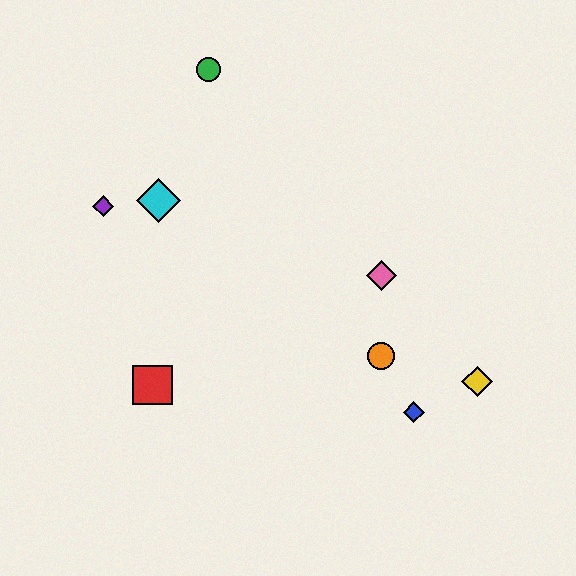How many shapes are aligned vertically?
2 shapes (the orange circle, the pink diamond) are aligned vertically.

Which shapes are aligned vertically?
The orange circle, the pink diamond are aligned vertically.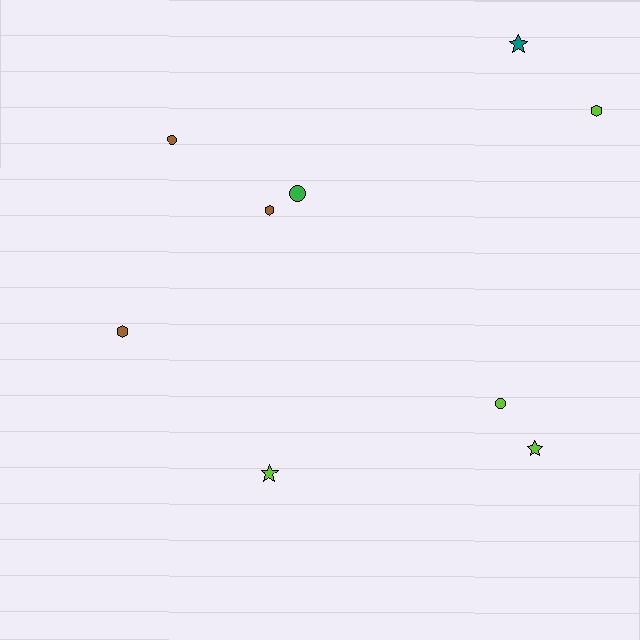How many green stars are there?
There are no green stars.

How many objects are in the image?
There are 9 objects.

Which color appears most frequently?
Lime, with 4 objects.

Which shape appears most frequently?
Circle, with 3 objects.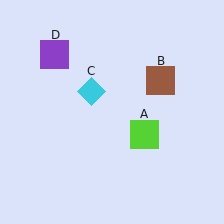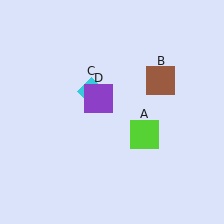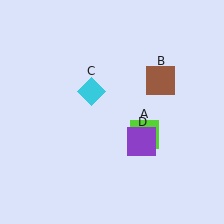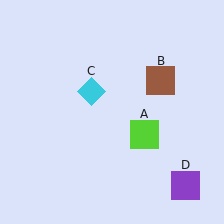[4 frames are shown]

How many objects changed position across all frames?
1 object changed position: purple square (object D).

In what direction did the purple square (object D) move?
The purple square (object D) moved down and to the right.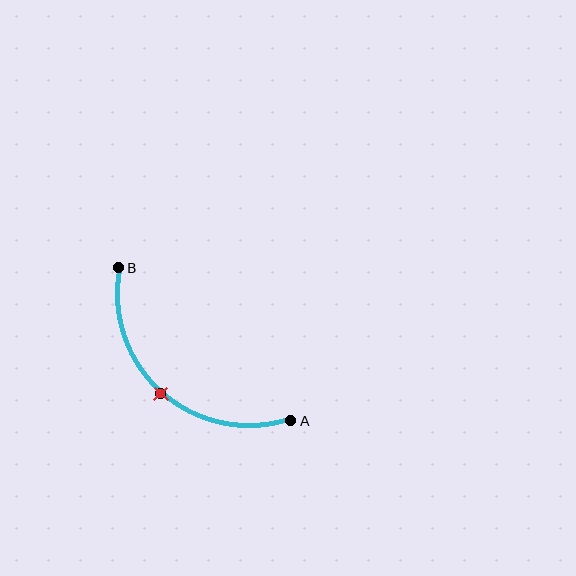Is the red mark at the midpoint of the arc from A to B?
Yes. The red mark lies on the arc at equal arc-length from both A and B — it is the arc midpoint.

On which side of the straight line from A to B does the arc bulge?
The arc bulges below and to the left of the straight line connecting A and B.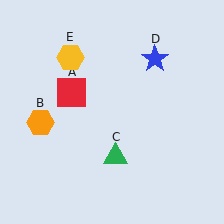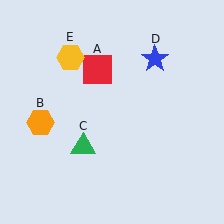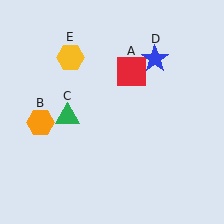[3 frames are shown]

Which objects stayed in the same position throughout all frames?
Orange hexagon (object B) and blue star (object D) and yellow hexagon (object E) remained stationary.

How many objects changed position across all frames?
2 objects changed position: red square (object A), green triangle (object C).